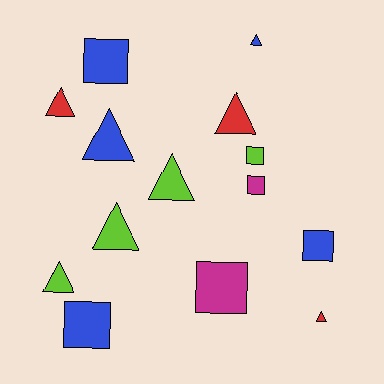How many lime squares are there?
There is 1 lime square.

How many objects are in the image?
There are 14 objects.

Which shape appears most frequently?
Triangle, with 8 objects.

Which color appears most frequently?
Blue, with 5 objects.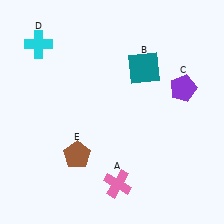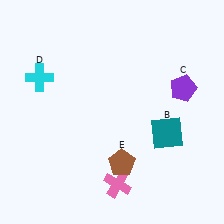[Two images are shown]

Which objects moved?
The objects that moved are: the teal square (B), the cyan cross (D), the brown pentagon (E).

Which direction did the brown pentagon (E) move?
The brown pentagon (E) moved right.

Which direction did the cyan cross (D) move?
The cyan cross (D) moved down.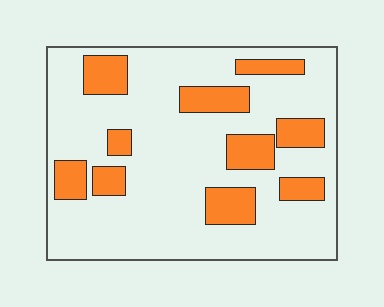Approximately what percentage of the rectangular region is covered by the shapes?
Approximately 25%.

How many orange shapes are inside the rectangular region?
10.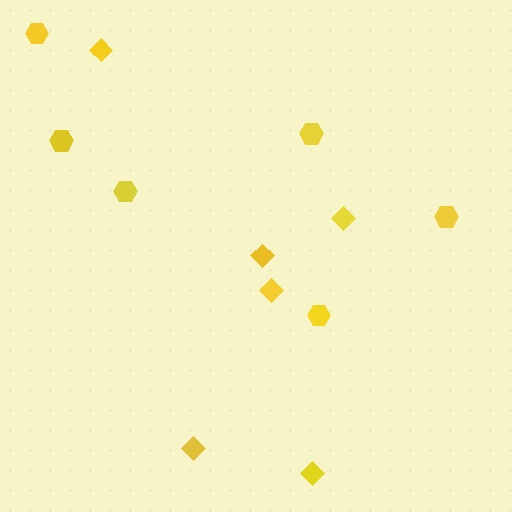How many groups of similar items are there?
There are 2 groups: one group of hexagons (6) and one group of diamonds (6).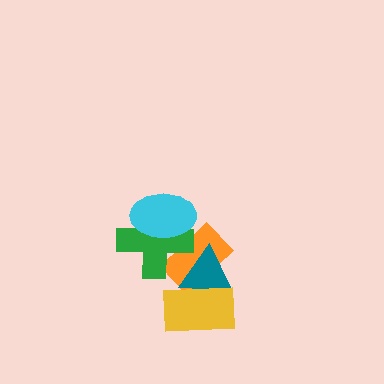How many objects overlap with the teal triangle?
3 objects overlap with the teal triangle.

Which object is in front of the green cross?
The cyan ellipse is in front of the green cross.